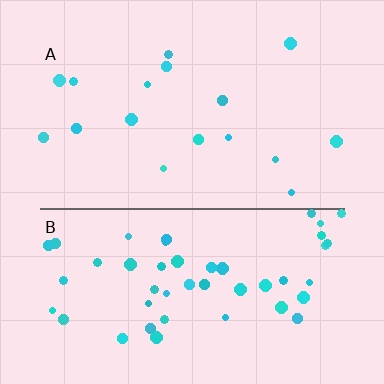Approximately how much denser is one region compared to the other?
Approximately 2.9× — region B over region A.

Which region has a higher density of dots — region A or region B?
B (the bottom).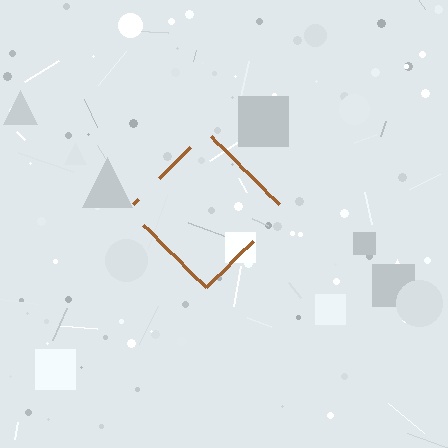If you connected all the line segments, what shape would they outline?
They would outline a diamond.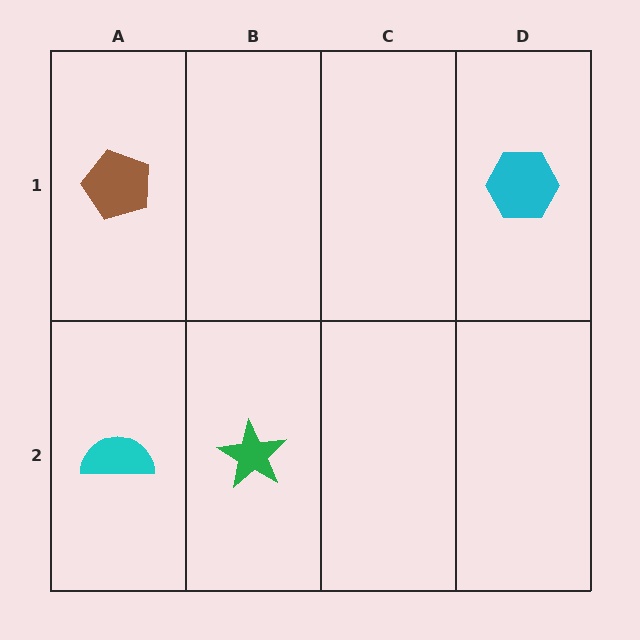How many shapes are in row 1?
2 shapes.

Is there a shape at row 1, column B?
No, that cell is empty.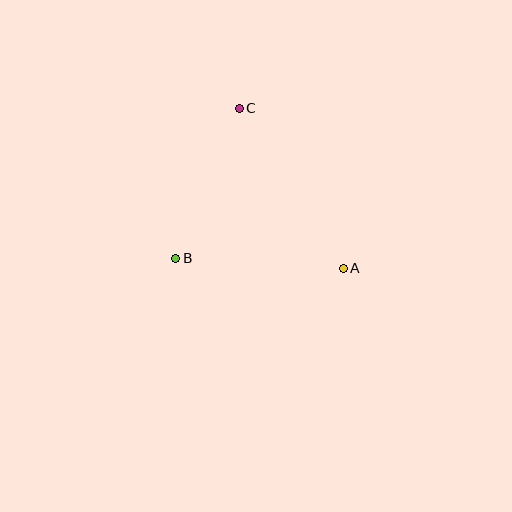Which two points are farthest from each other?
Points A and C are farthest from each other.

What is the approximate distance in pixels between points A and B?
The distance between A and B is approximately 167 pixels.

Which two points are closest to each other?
Points B and C are closest to each other.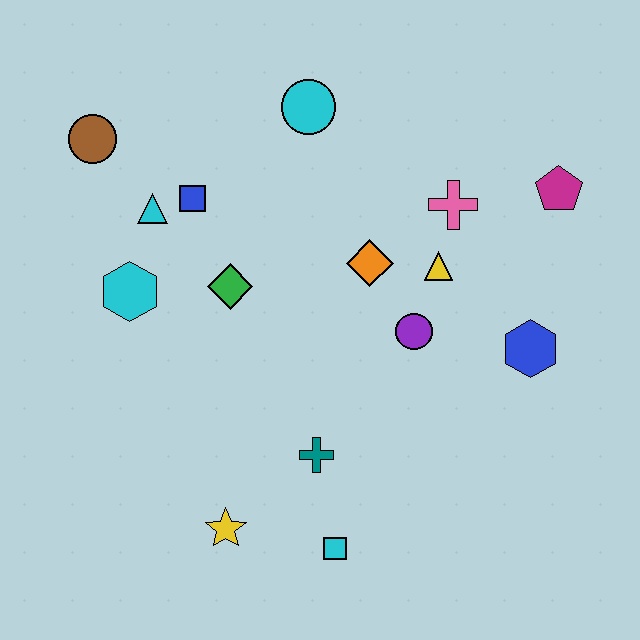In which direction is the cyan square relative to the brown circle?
The cyan square is below the brown circle.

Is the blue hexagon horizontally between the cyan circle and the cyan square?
No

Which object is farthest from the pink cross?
The yellow star is farthest from the pink cross.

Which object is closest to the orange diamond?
The yellow triangle is closest to the orange diamond.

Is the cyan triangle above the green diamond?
Yes